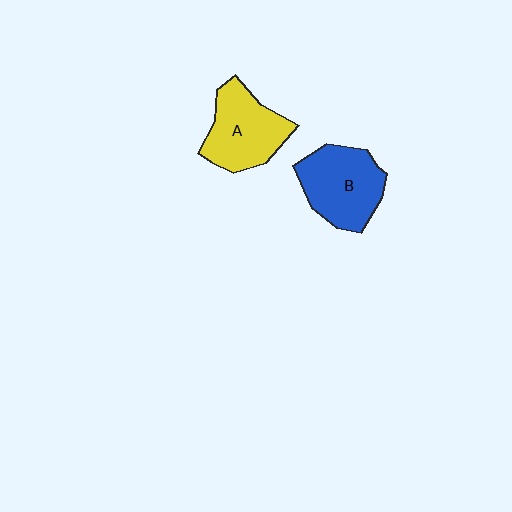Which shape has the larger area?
Shape B (blue).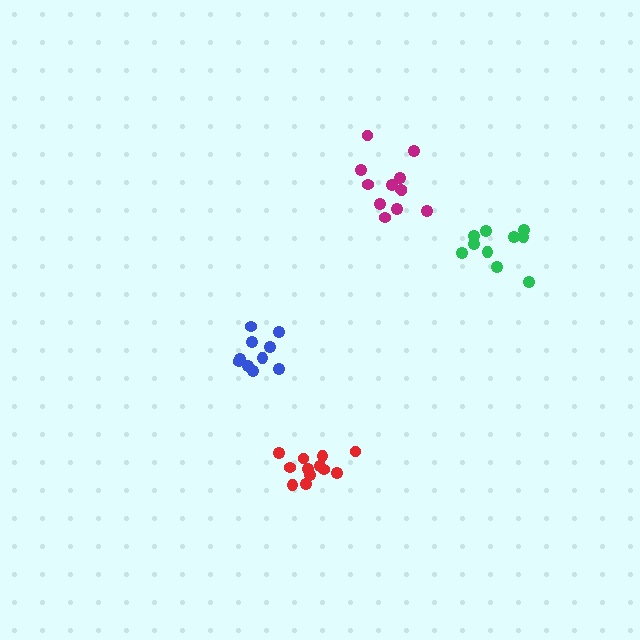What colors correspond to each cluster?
The clusters are colored: magenta, green, blue, red.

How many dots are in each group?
Group 1: 12 dots, Group 2: 10 dots, Group 3: 10 dots, Group 4: 12 dots (44 total).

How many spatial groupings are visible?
There are 4 spatial groupings.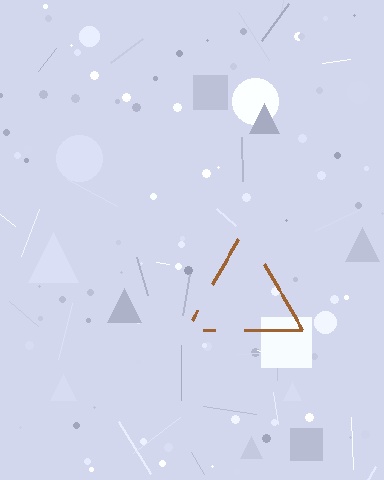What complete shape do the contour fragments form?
The contour fragments form a triangle.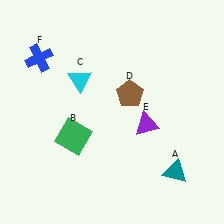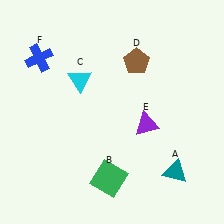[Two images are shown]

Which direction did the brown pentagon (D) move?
The brown pentagon (D) moved up.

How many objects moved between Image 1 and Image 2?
2 objects moved between the two images.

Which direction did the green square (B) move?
The green square (B) moved down.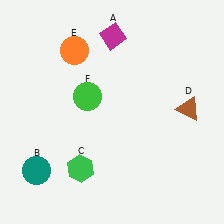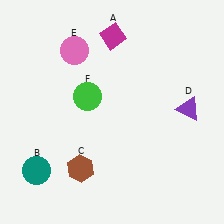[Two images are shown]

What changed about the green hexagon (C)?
In Image 1, C is green. In Image 2, it changed to brown.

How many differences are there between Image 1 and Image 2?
There are 3 differences between the two images.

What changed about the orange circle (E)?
In Image 1, E is orange. In Image 2, it changed to pink.